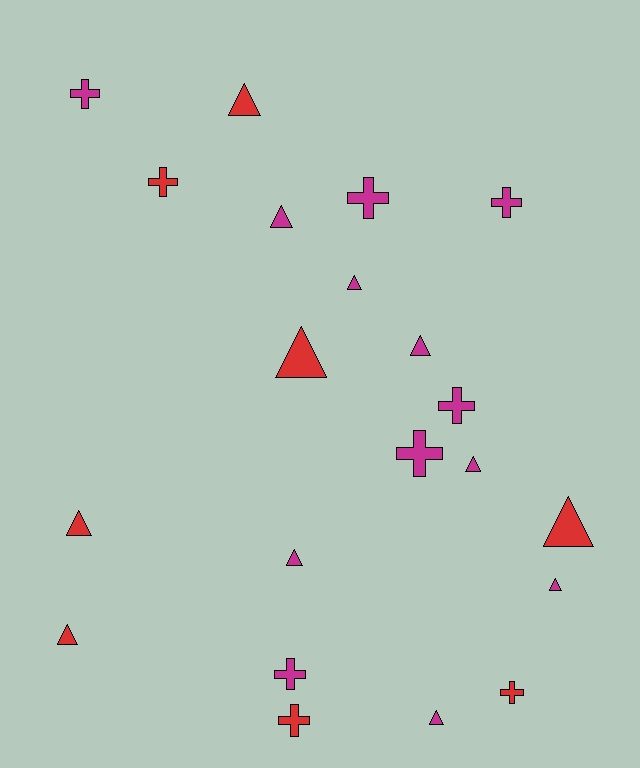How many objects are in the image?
There are 21 objects.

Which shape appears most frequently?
Triangle, with 12 objects.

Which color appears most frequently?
Magenta, with 13 objects.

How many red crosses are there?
There are 3 red crosses.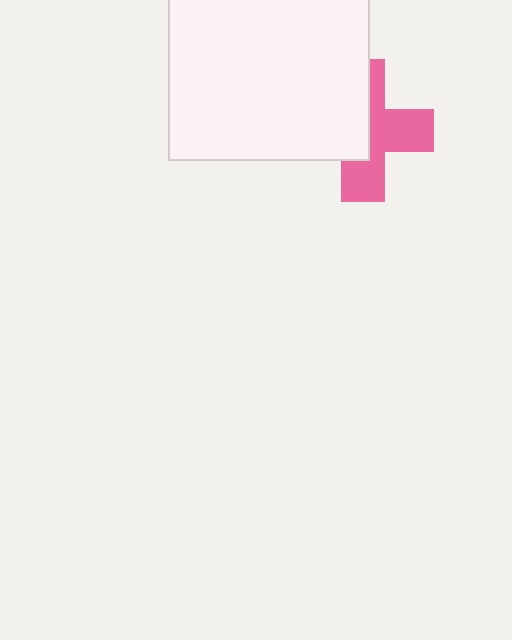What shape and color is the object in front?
The object in front is a white square.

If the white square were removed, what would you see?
You would see the complete pink cross.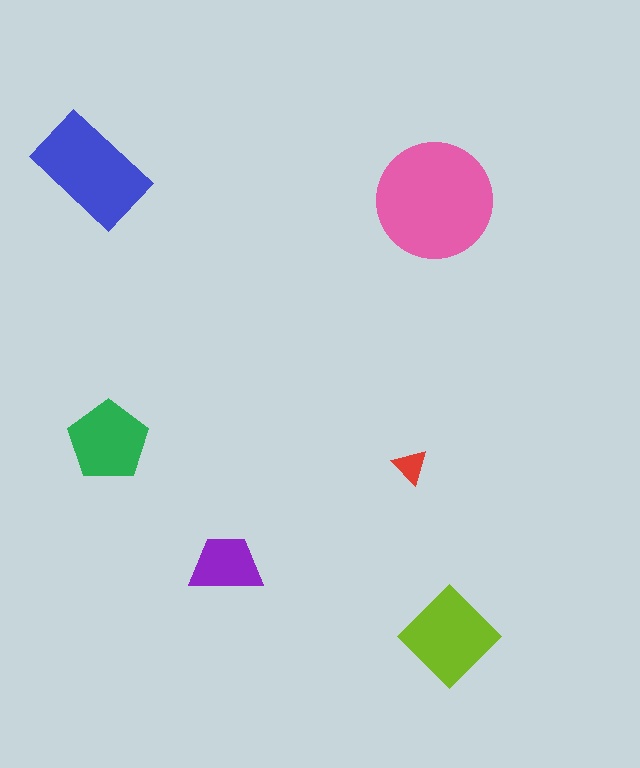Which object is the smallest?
The red triangle.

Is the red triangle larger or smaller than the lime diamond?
Smaller.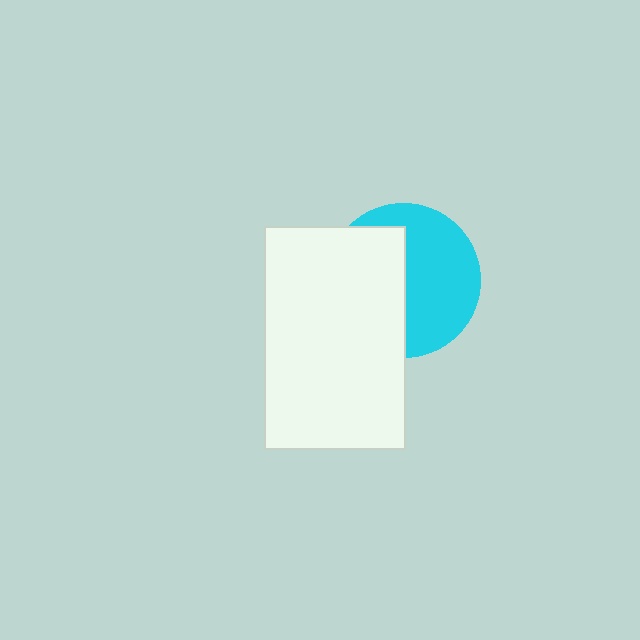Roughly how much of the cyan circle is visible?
About half of it is visible (roughly 53%).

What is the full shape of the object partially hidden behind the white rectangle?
The partially hidden object is a cyan circle.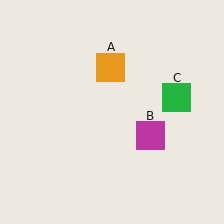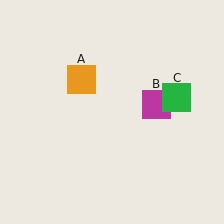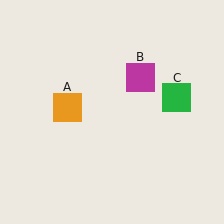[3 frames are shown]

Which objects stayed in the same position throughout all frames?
Green square (object C) remained stationary.